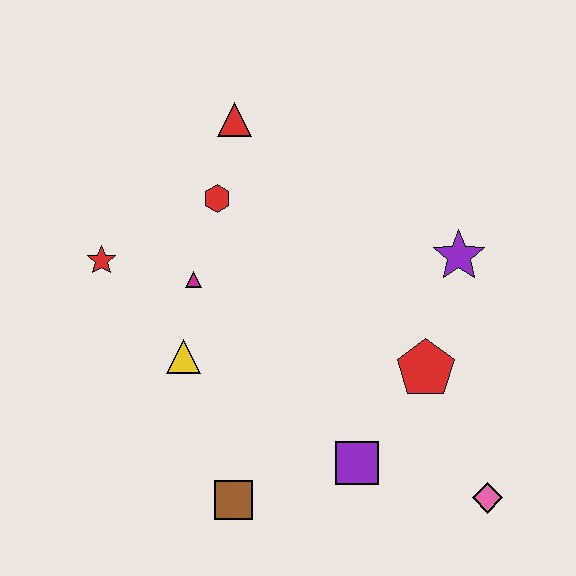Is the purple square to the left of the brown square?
No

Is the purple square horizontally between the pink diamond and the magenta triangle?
Yes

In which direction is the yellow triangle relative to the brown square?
The yellow triangle is above the brown square.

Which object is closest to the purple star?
The red pentagon is closest to the purple star.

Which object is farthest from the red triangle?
The pink diamond is farthest from the red triangle.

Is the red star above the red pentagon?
Yes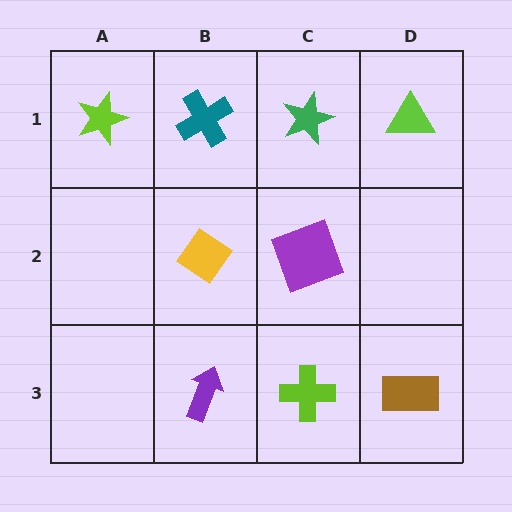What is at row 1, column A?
A lime star.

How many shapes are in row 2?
2 shapes.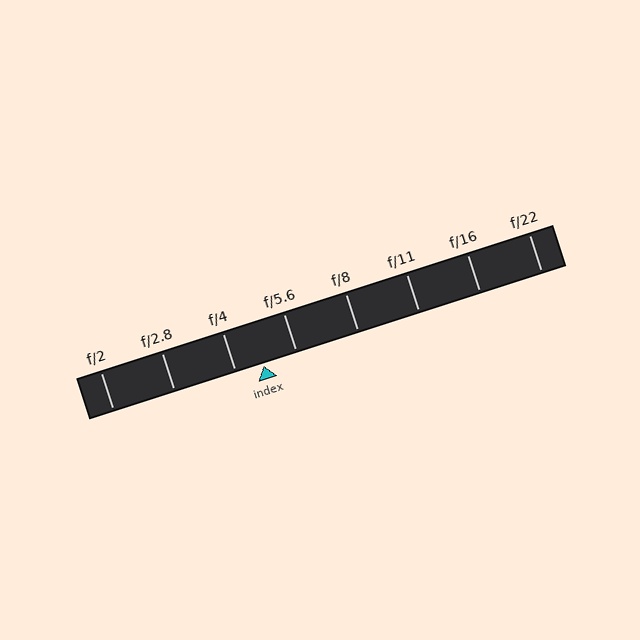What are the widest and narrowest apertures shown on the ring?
The widest aperture shown is f/2 and the narrowest is f/22.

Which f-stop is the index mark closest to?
The index mark is closest to f/4.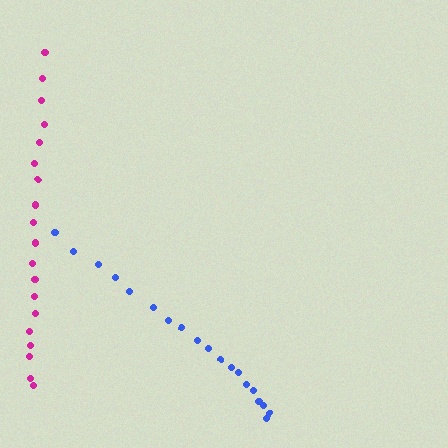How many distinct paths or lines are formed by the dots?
There are 2 distinct paths.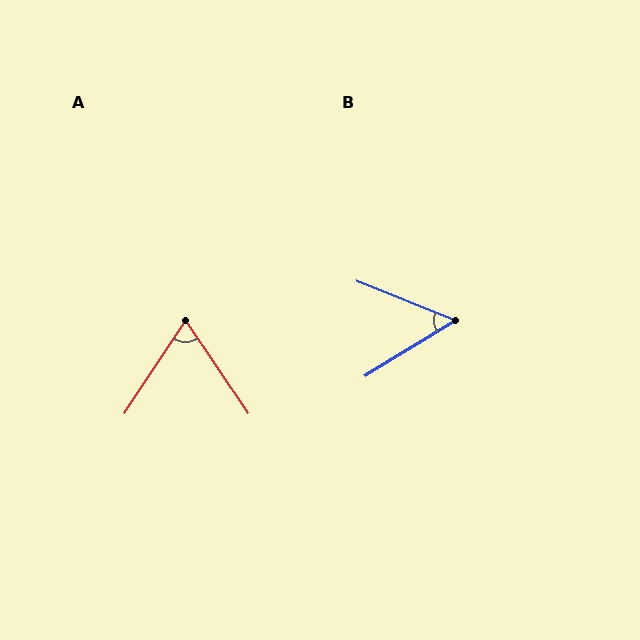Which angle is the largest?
A, at approximately 67 degrees.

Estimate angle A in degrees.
Approximately 67 degrees.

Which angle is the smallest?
B, at approximately 53 degrees.